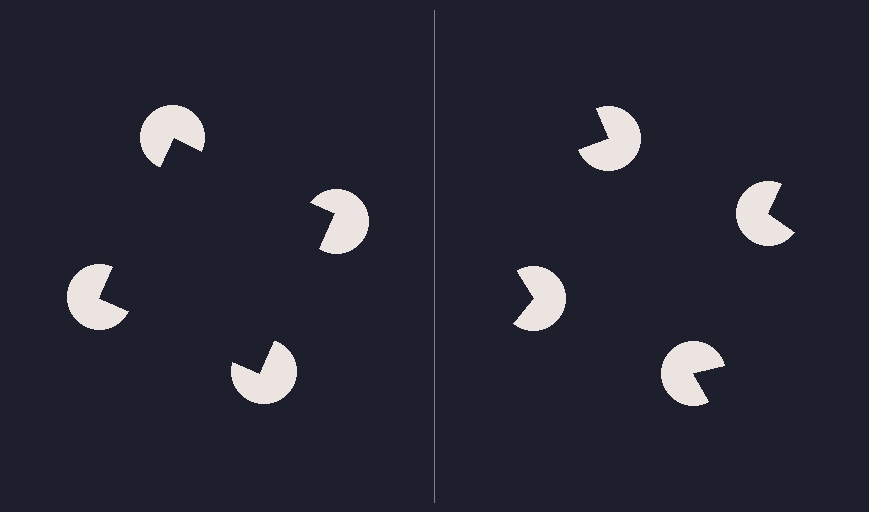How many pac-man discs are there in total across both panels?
8 — 4 on each side.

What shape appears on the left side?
An illusory square.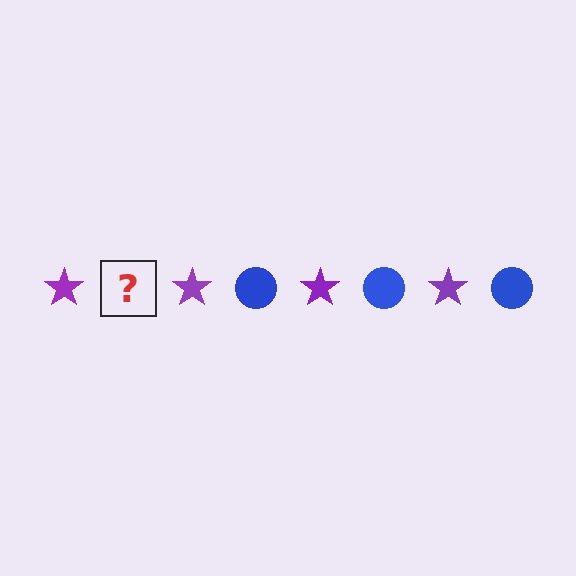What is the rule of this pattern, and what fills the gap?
The rule is that the pattern alternates between purple star and blue circle. The gap should be filled with a blue circle.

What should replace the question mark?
The question mark should be replaced with a blue circle.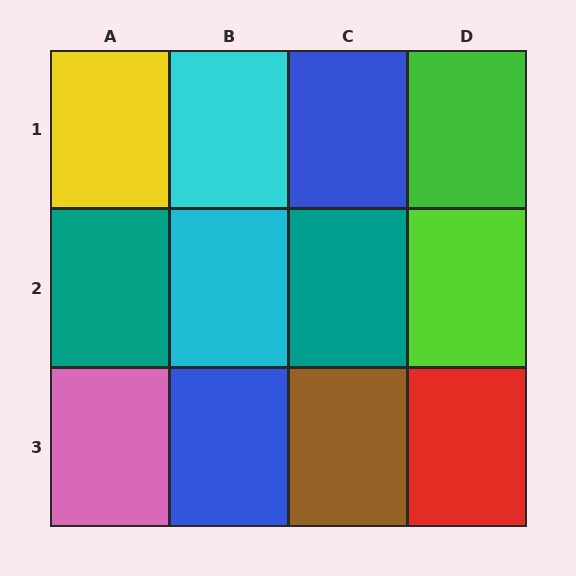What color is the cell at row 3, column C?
Brown.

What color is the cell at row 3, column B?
Blue.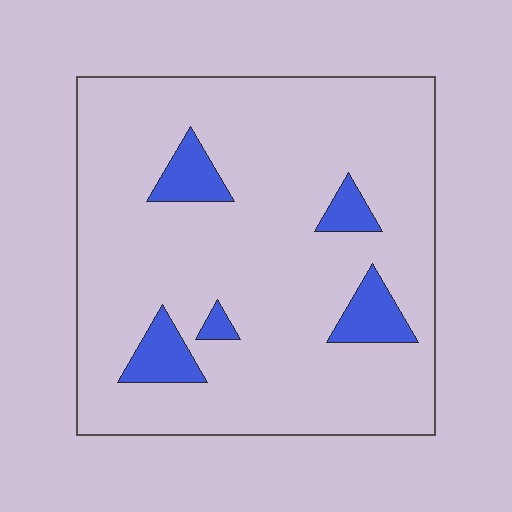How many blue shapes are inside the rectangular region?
5.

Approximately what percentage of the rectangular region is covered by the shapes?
Approximately 10%.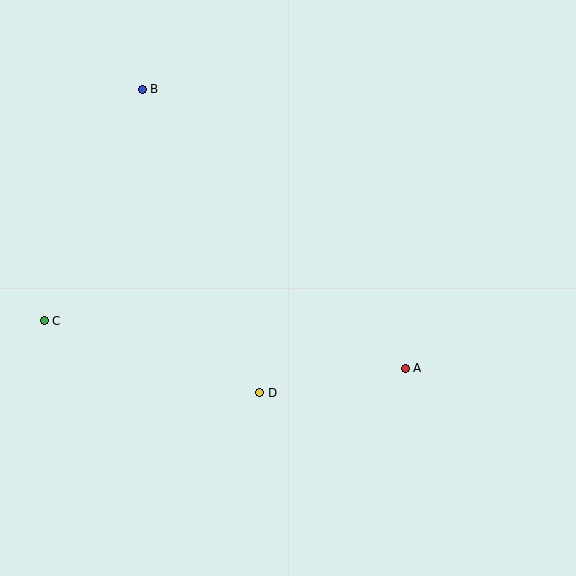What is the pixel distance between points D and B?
The distance between D and B is 326 pixels.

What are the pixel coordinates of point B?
Point B is at (142, 89).